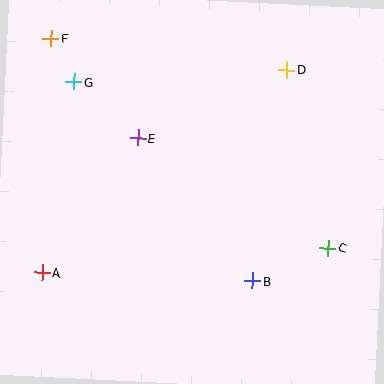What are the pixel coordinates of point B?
Point B is at (253, 281).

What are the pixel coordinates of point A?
Point A is at (42, 272).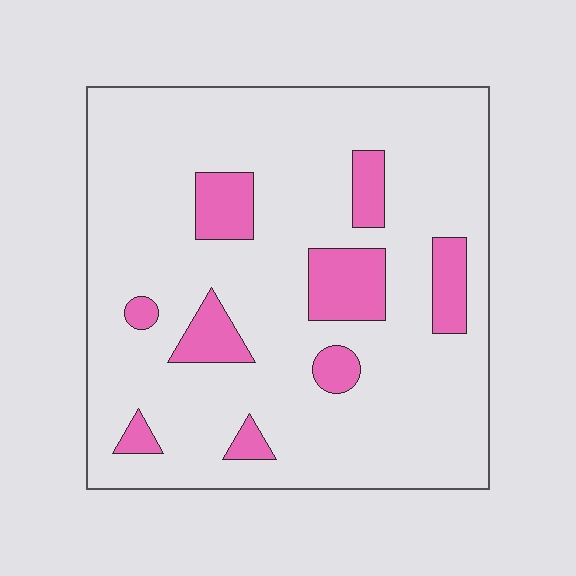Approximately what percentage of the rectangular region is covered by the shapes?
Approximately 15%.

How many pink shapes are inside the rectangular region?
9.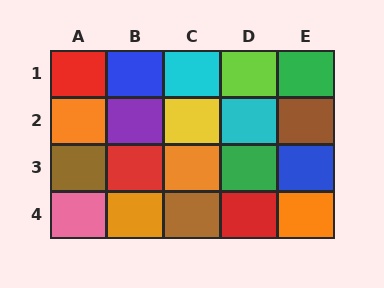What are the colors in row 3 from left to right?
Brown, red, orange, green, blue.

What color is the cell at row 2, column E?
Brown.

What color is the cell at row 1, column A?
Red.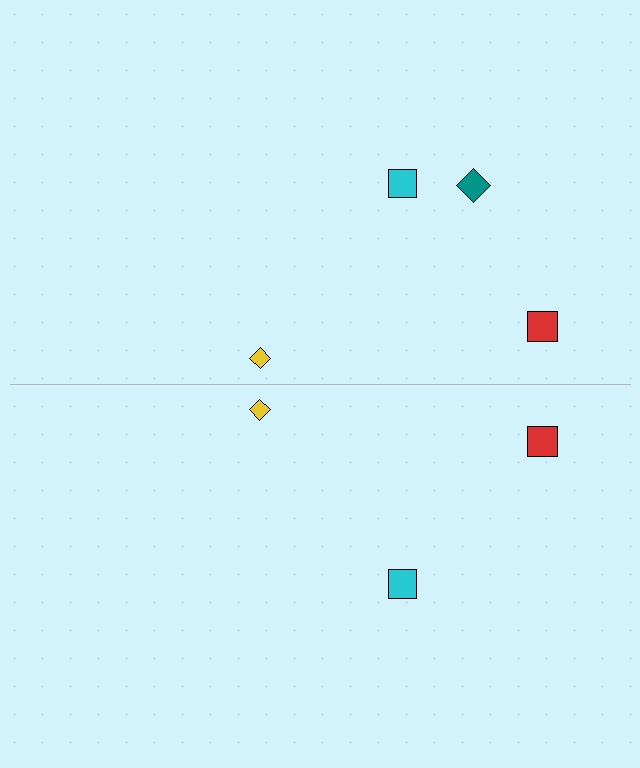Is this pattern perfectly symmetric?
No, the pattern is not perfectly symmetric. A teal diamond is missing from the bottom side.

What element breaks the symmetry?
A teal diamond is missing from the bottom side.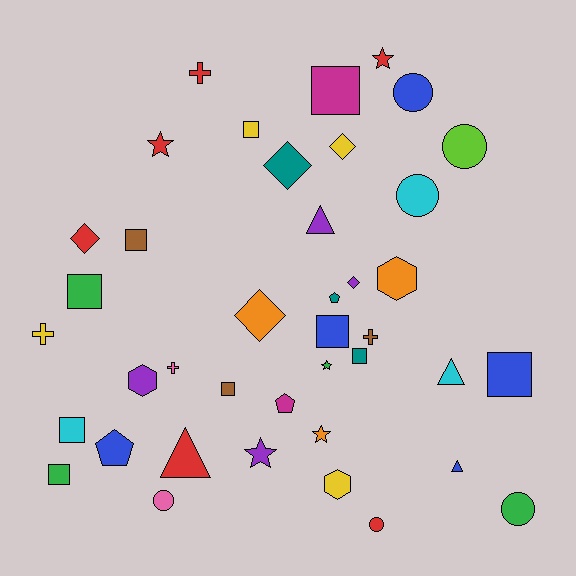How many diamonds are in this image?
There are 5 diamonds.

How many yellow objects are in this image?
There are 4 yellow objects.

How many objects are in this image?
There are 40 objects.